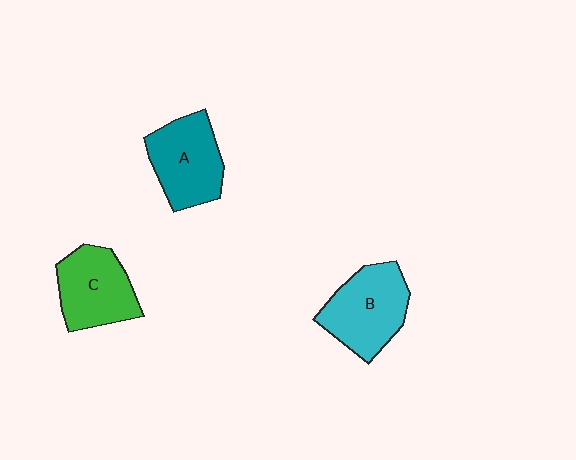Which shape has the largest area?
Shape B (cyan).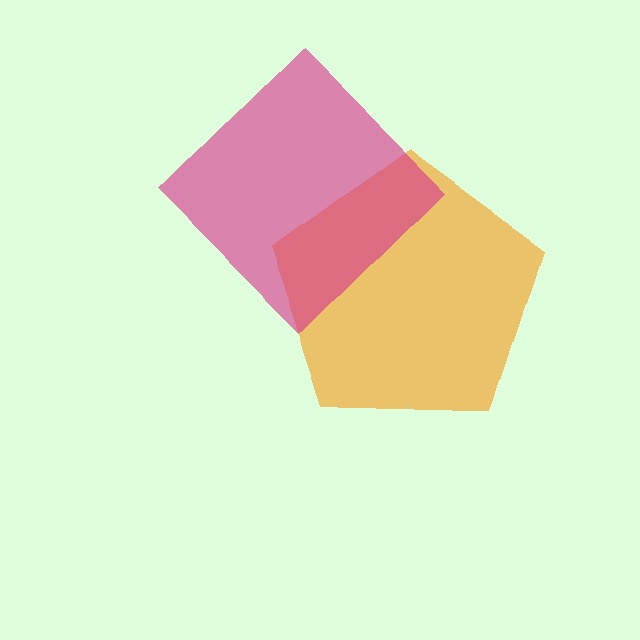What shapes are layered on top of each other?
The layered shapes are: an orange pentagon, a magenta diamond.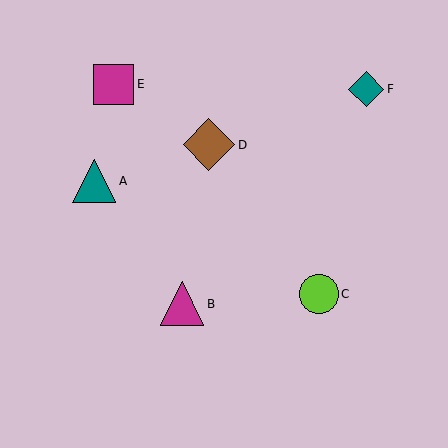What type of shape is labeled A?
Shape A is a teal triangle.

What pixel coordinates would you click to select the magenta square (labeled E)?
Click at (114, 84) to select the magenta square E.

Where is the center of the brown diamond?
The center of the brown diamond is at (209, 145).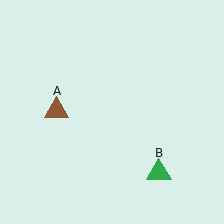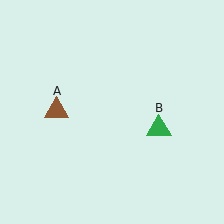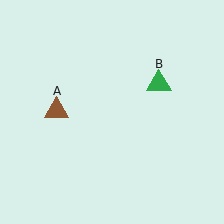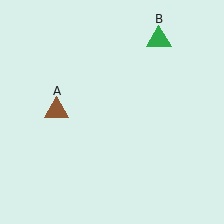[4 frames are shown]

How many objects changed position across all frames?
1 object changed position: green triangle (object B).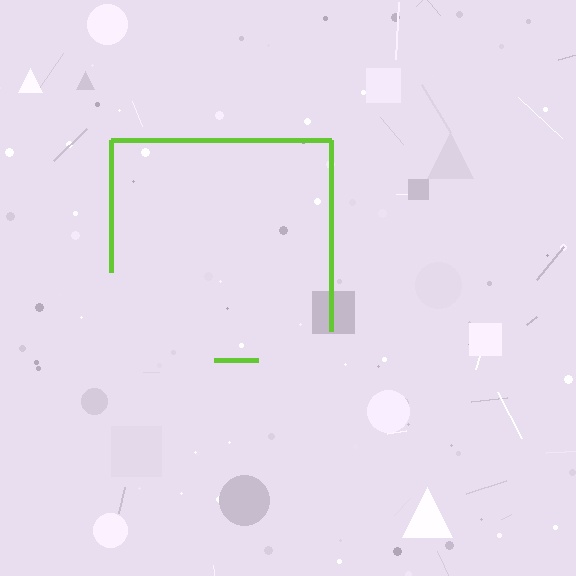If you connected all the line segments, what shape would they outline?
They would outline a square.